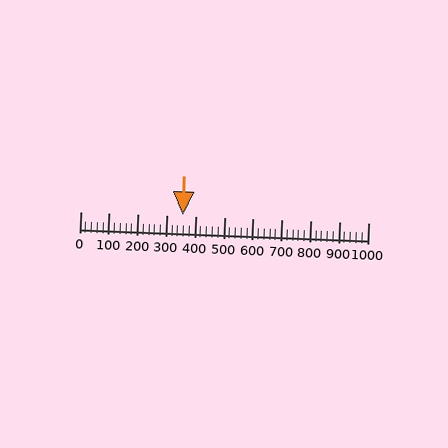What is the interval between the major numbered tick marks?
The major tick marks are spaced 100 units apart.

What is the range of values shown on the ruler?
The ruler shows values from 0 to 1000.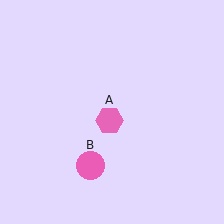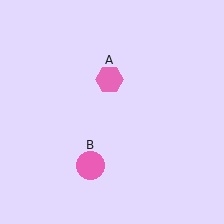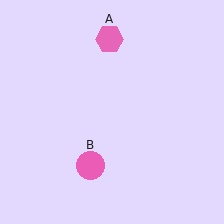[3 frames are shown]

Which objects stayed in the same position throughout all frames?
Pink circle (object B) remained stationary.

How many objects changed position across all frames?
1 object changed position: pink hexagon (object A).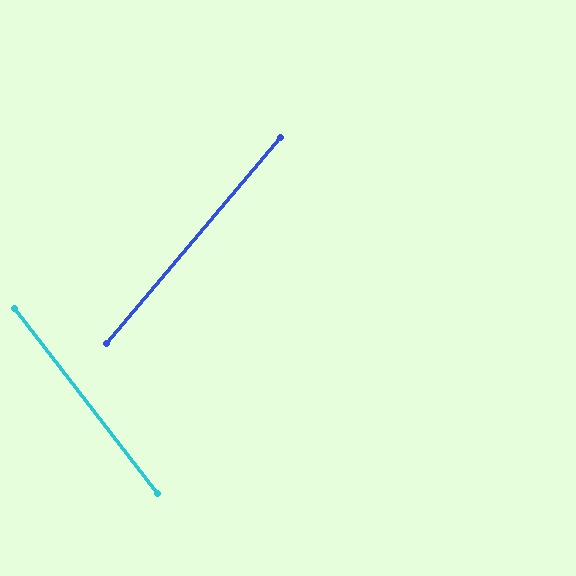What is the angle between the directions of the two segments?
Approximately 78 degrees.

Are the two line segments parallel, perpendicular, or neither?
Neither parallel nor perpendicular — they differ by about 78°.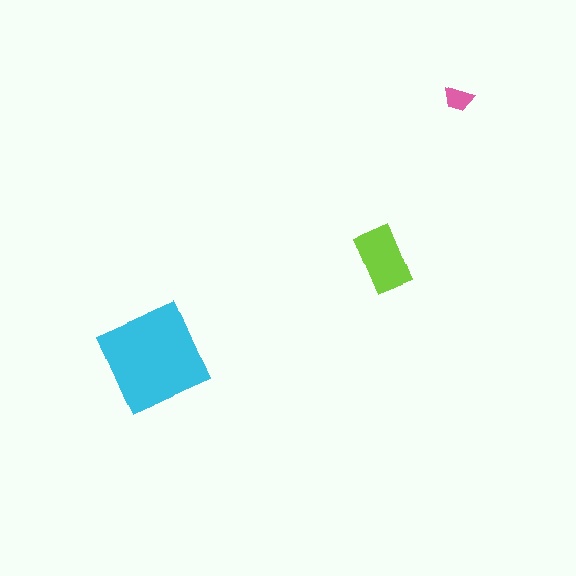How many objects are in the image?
There are 3 objects in the image.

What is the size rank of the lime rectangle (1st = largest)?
2nd.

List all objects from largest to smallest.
The cyan diamond, the lime rectangle, the pink trapezoid.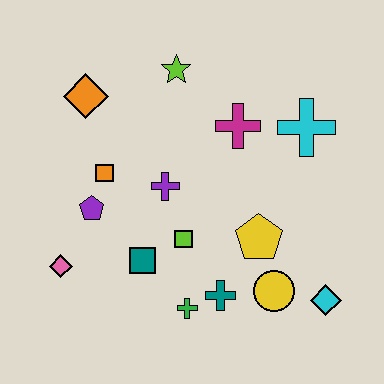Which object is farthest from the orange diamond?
The cyan diamond is farthest from the orange diamond.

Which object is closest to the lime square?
The teal square is closest to the lime square.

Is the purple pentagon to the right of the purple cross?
No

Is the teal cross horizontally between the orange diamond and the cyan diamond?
Yes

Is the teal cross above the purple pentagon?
No